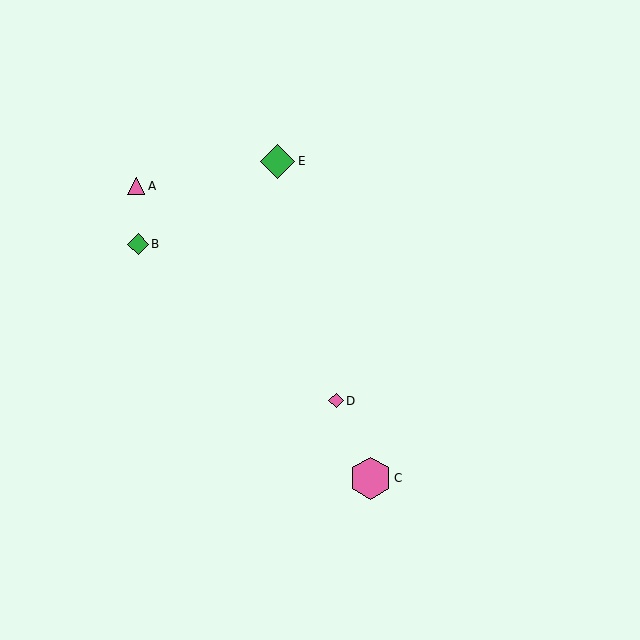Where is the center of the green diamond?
The center of the green diamond is at (277, 161).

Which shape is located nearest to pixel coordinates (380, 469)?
The pink hexagon (labeled C) at (370, 478) is nearest to that location.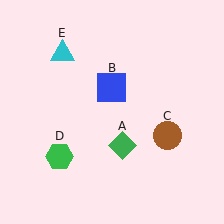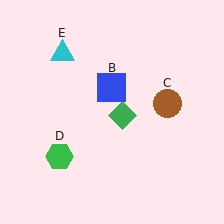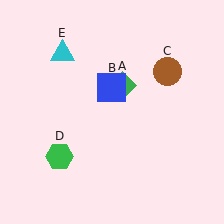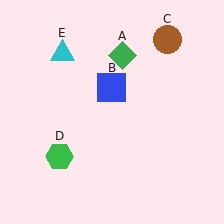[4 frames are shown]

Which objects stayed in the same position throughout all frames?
Blue square (object B) and green hexagon (object D) and cyan triangle (object E) remained stationary.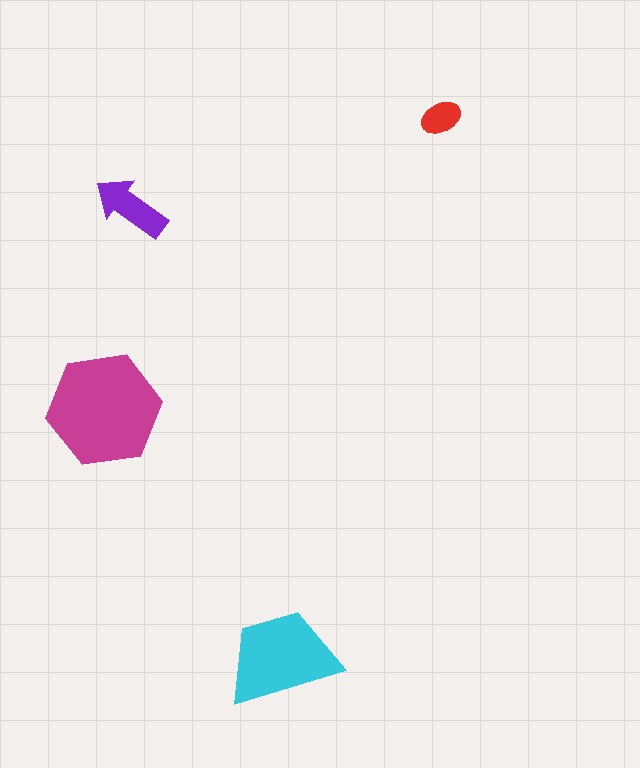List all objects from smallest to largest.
The red ellipse, the purple arrow, the cyan trapezoid, the magenta hexagon.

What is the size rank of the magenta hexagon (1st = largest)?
1st.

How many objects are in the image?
There are 4 objects in the image.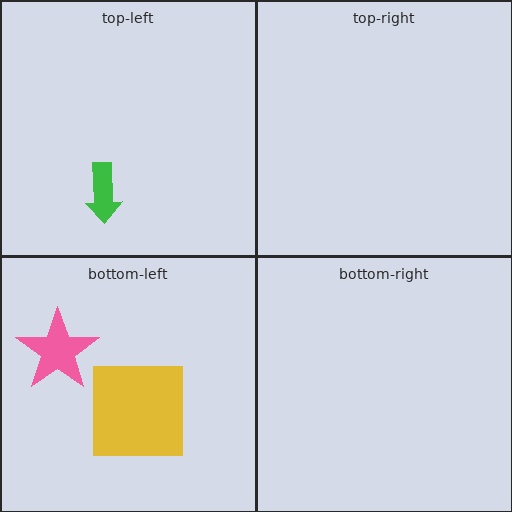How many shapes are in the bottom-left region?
2.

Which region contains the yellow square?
The bottom-left region.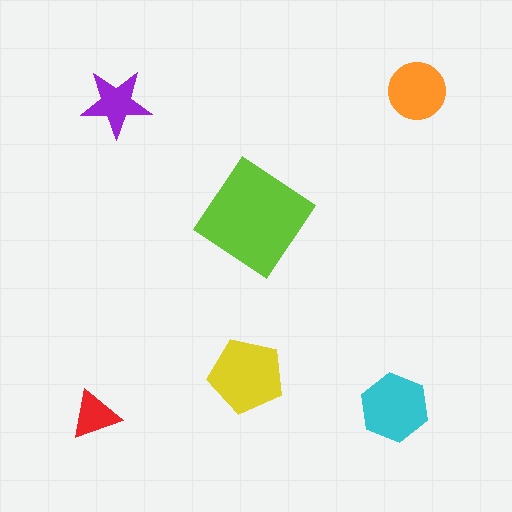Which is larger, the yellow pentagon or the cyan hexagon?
The yellow pentagon.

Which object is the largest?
The lime diamond.